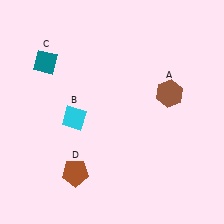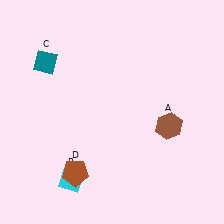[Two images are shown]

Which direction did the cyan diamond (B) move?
The cyan diamond (B) moved down.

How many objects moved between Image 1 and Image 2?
2 objects moved between the two images.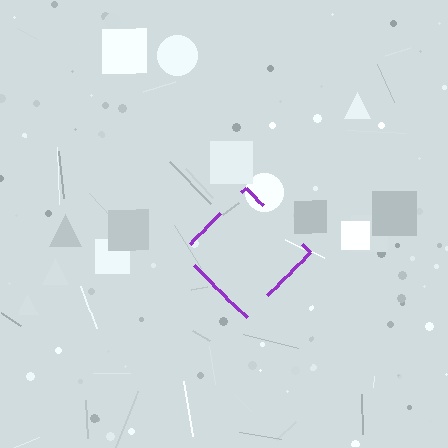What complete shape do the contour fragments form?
The contour fragments form a diamond.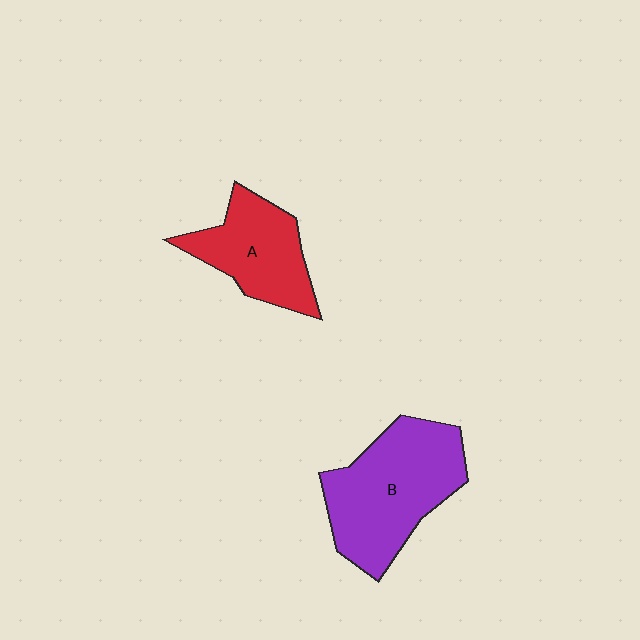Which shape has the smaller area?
Shape A (red).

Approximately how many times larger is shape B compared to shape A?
Approximately 1.5 times.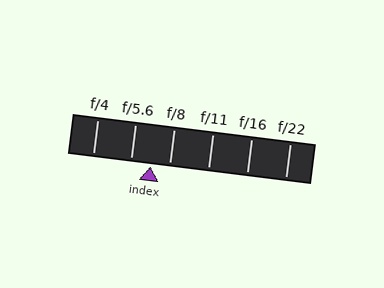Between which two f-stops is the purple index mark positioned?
The index mark is between f/5.6 and f/8.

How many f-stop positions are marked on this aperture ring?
There are 6 f-stop positions marked.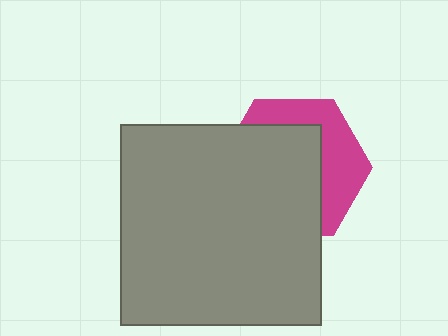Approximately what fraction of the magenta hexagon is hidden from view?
Roughly 62% of the magenta hexagon is hidden behind the gray square.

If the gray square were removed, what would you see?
You would see the complete magenta hexagon.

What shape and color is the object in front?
The object in front is a gray square.